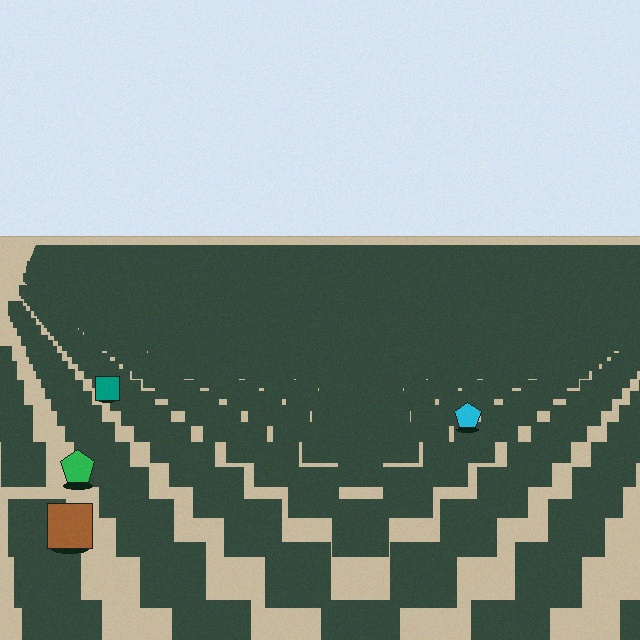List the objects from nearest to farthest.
From nearest to farthest: the brown square, the green pentagon, the cyan pentagon, the teal square.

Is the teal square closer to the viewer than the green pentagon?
No. The green pentagon is closer — you can tell from the texture gradient: the ground texture is coarser near it.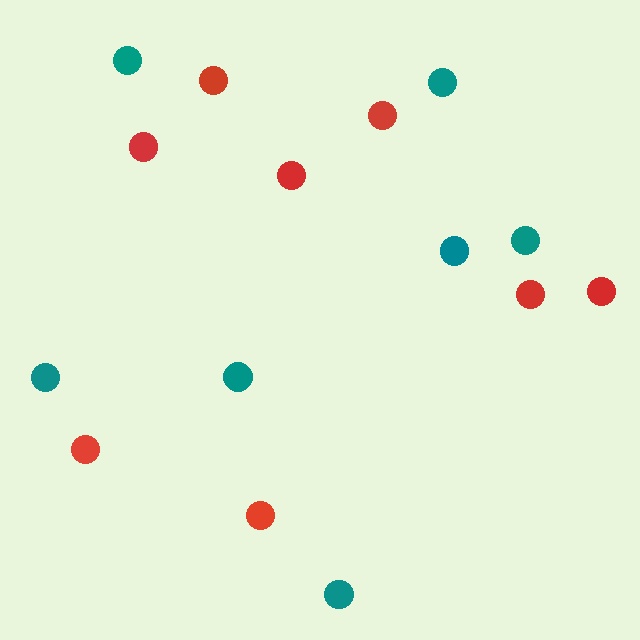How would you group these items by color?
There are 2 groups: one group of teal circles (7) and one group of red circles (8).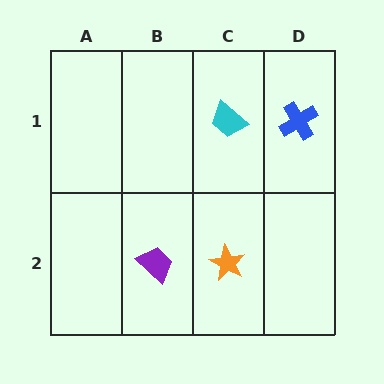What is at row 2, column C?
An orange star.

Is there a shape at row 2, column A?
No, that cell is empty.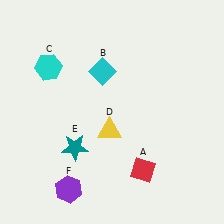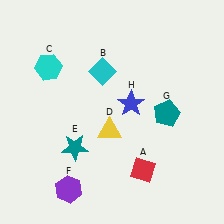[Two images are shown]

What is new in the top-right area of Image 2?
A blue star (H) was added in the top-right area of Image 2.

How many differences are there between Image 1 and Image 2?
There are 2 differences between the two images.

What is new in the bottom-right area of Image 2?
A teal pentagon (G) was added in the bottom-right area of Image 2.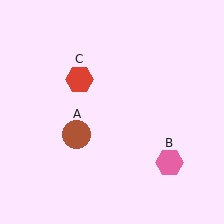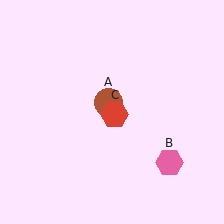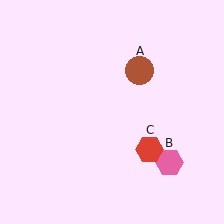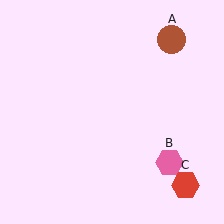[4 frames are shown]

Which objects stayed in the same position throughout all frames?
Pink hexagon (object B) remained stationary.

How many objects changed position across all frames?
2 objects changed position: brown circle (object A), red hexagon (object C).